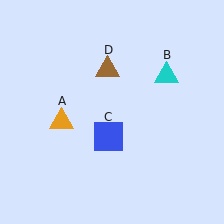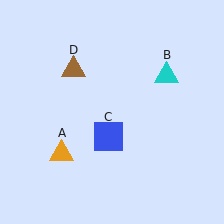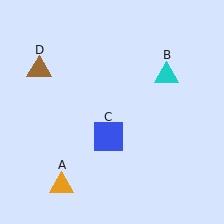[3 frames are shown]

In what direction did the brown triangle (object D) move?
The brown triangle (object D) moved left.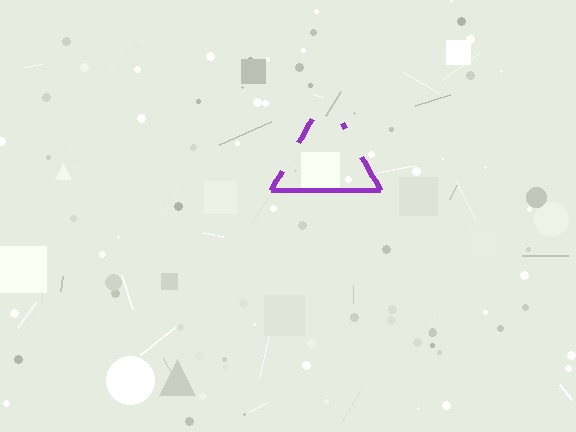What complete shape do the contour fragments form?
The contour fragments form a triangle.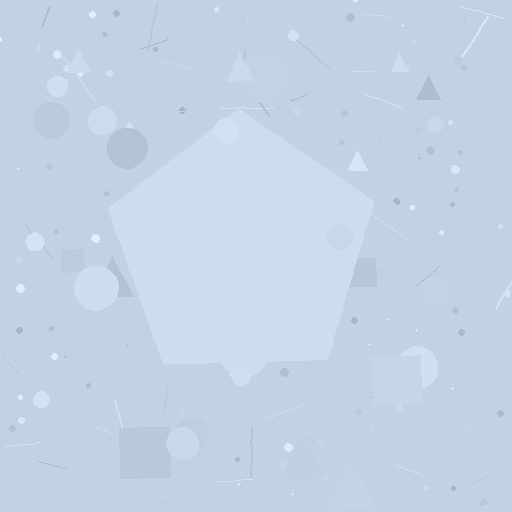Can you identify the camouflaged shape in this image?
The camouflaged shape is a pentagon.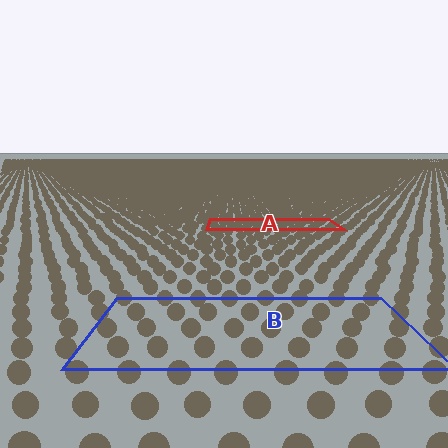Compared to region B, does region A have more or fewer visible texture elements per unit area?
Region A has more texture elements per unit area — they are packed more densely because it is farther away.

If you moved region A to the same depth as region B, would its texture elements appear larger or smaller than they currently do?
They would appear larger. At a closer depth, the same texture elements are projected at a bigger on-screen size.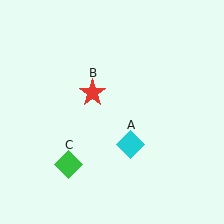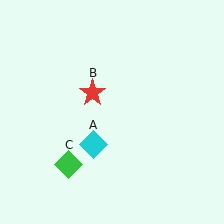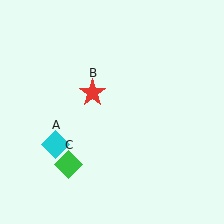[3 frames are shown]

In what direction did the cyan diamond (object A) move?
The cyan diamond (object A) moved left.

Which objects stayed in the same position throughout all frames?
Red star (object B) and green diamond (object C) remained stationary.